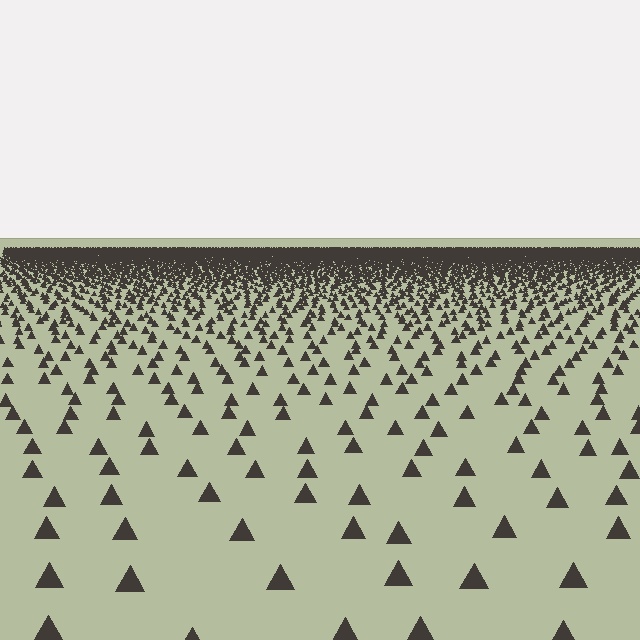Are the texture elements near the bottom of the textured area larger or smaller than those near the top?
Larger. Near the bottom, elements are closer to the viewer and appear at a bigger on-screen size.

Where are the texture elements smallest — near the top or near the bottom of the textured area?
Near the top.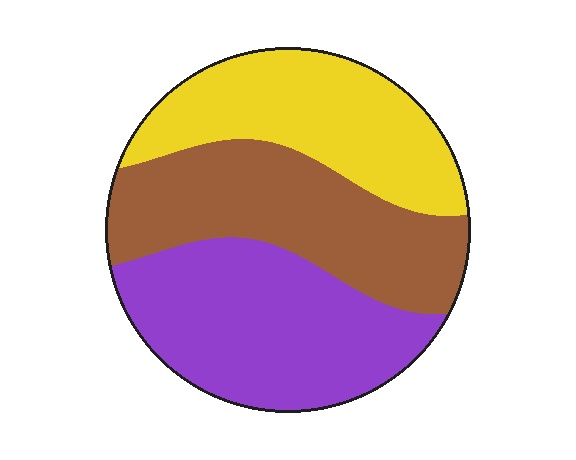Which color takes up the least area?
Yellow, at roughly 30%.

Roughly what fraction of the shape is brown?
Brown takes up about one third (1/3) of the shape.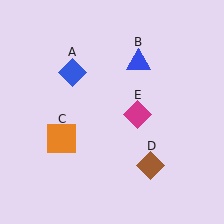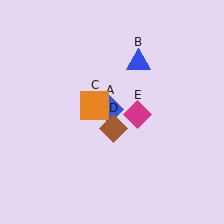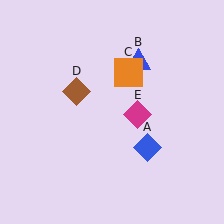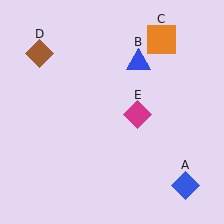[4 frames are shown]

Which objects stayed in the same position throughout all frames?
Blue triangle (object B) and magenta diamond (object E) remained stationary.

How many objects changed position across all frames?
3 objects changed position: blue diamond (object A), orange square (object C), brown diamond (object D).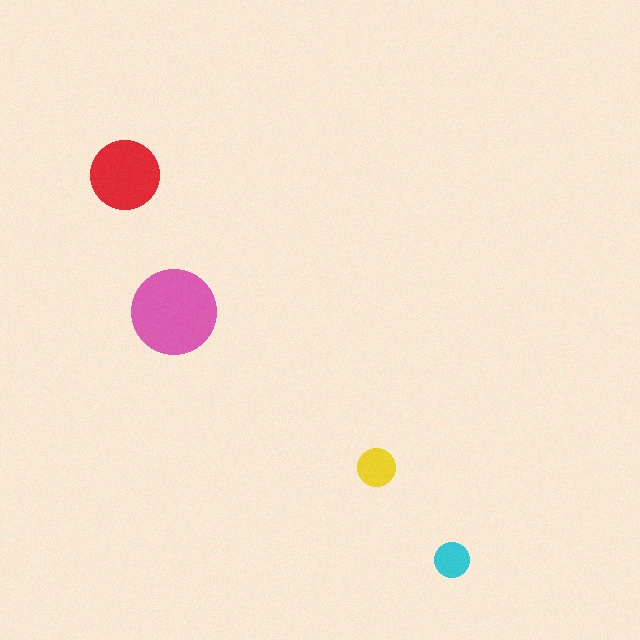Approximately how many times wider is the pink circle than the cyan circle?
About 2.5 times wider.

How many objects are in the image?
There are 4 objects in the image.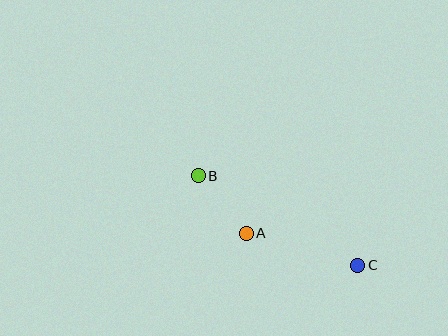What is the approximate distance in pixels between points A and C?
The distance between A and C is approximately 116 pixels.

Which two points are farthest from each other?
Points B and C are farthest from each other.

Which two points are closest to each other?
Points A and B are closest to each other.